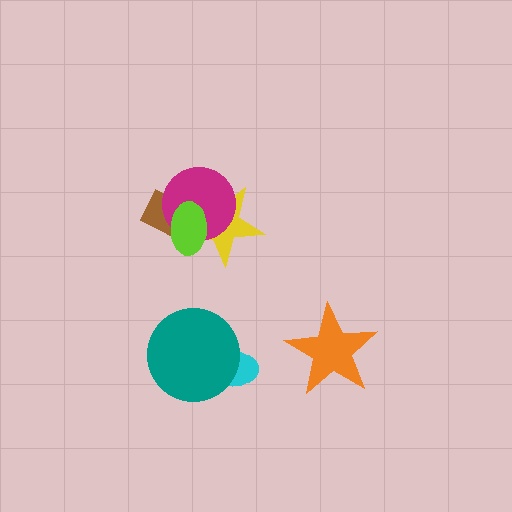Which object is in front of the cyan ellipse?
The teal circle is in front of the cyan ellipse.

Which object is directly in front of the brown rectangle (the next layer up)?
The yellow star is directly in front of the brown rectangle.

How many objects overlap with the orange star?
0 objects overlap with the orange star.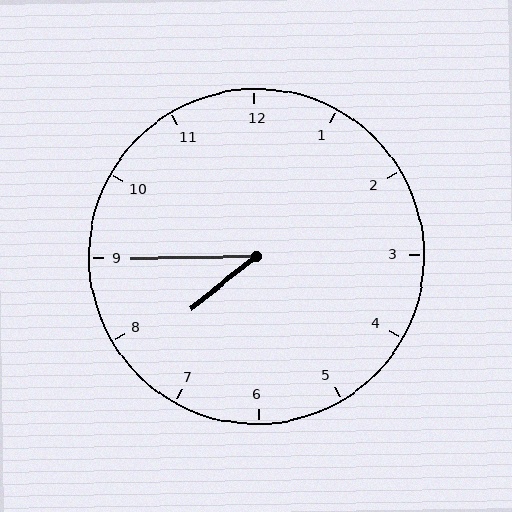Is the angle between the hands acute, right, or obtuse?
It is acute.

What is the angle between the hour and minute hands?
Approximately 38 degrees.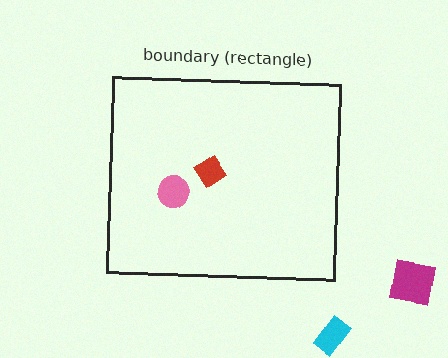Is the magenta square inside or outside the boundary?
Outside.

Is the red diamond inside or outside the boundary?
Inside.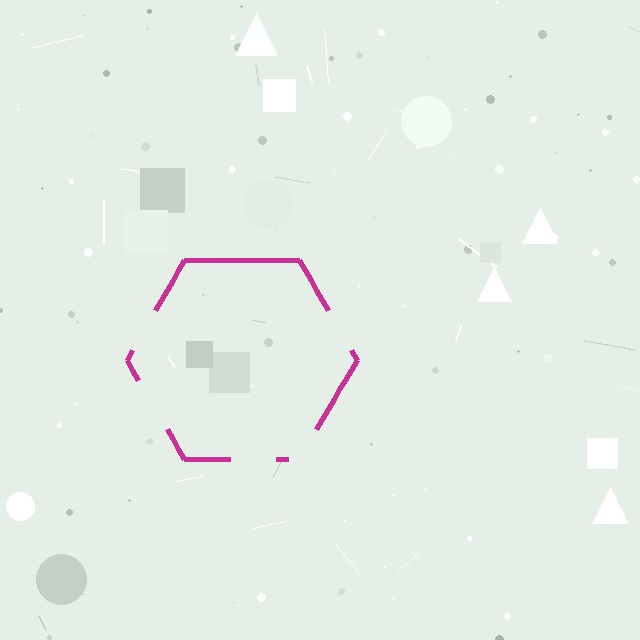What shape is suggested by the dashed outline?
The dashed outline suggests a hexagon.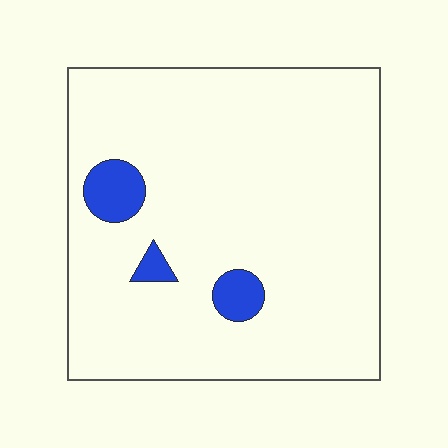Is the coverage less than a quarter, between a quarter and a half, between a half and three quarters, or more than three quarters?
Less than a quarter.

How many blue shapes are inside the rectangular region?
3.